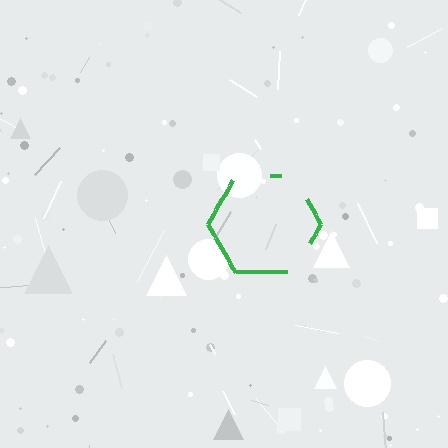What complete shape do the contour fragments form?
The contour fragments form a hexagon.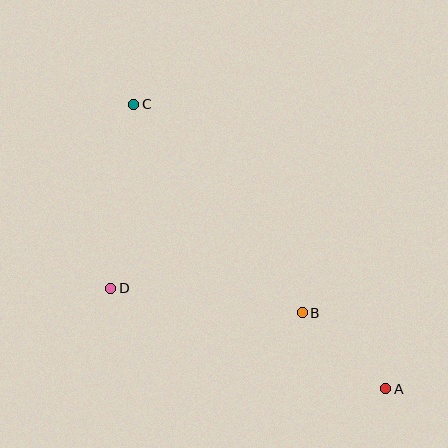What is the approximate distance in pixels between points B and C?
The distance between B and C is approximately 268 pixels.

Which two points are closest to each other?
Points A and B are closest to each other.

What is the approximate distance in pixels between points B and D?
The distance between B and D is approximately 193 pixels.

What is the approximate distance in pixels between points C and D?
The distance between C and D is approximately 186 pixels.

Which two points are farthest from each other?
Points A and C are farthest from each other.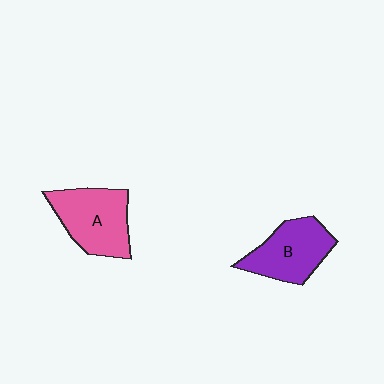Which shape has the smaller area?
Shape B (purple).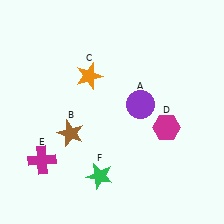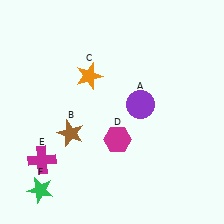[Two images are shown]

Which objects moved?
The objects that moved are: the magenta hexagon (D), the green star (F).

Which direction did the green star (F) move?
The green star (F) moved left.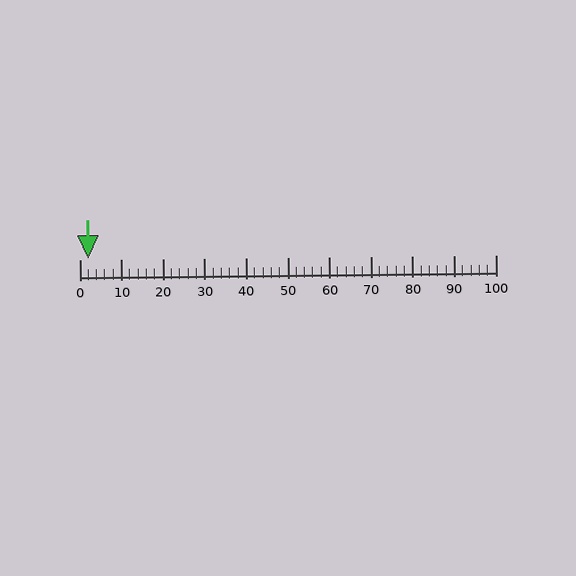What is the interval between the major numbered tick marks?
The major tick marks are spaced 10 units apart.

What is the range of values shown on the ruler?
The ruler shows values from 0 to 100.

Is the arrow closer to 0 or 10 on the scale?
The arrow is closer to 0.